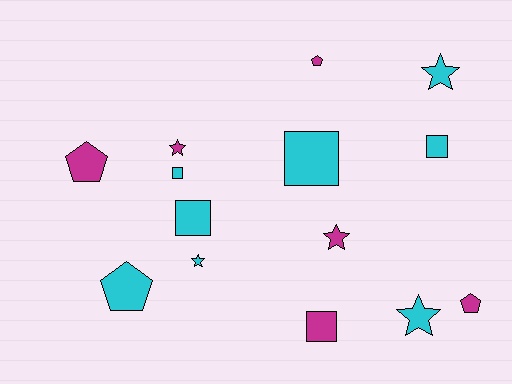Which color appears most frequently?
Cyan, with 8 objects.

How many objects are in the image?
There are 14 objects.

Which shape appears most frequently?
Square, with 5 objects.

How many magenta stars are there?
There are 2 magenta stars.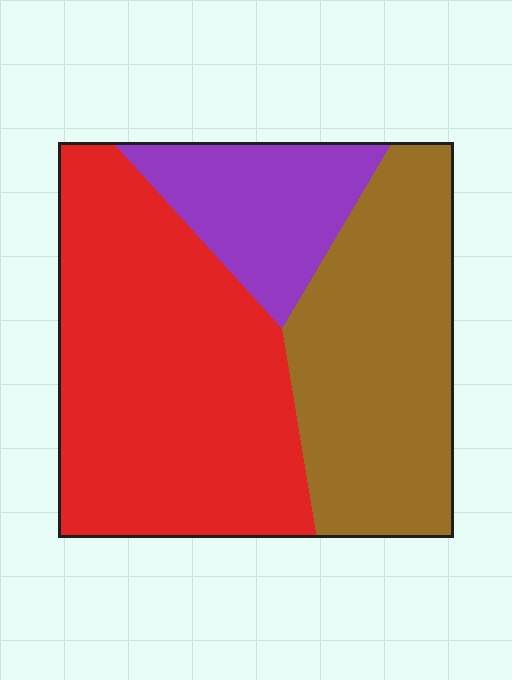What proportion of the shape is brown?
Brown takes up about one third (1/3) of the shape.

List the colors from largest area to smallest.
From largest to smallest: red, brown, purple.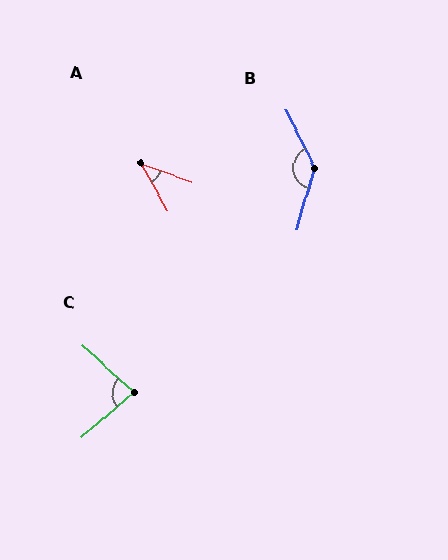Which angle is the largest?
B, at approximately 137 degrees.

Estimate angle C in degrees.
Approximately 83 degrees.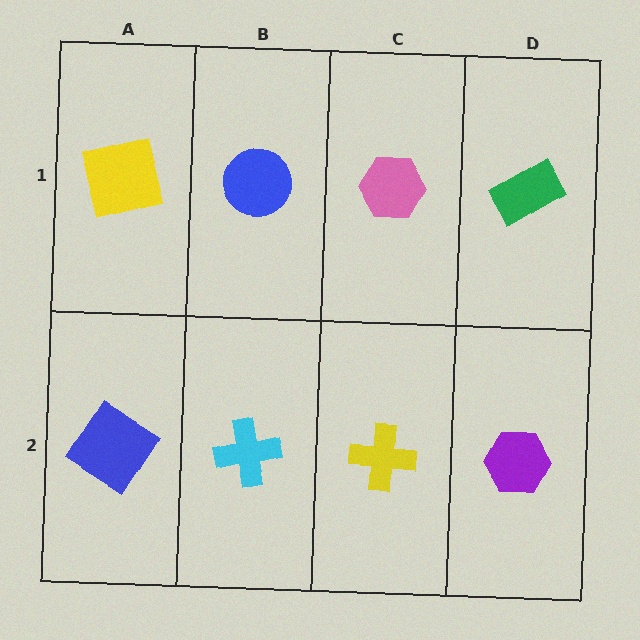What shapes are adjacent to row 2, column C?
A pink hexagon (row 1, column C), a cyan cross (row 2, column B), a purple hexagon (row 2, column D).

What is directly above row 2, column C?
A pink hexagon.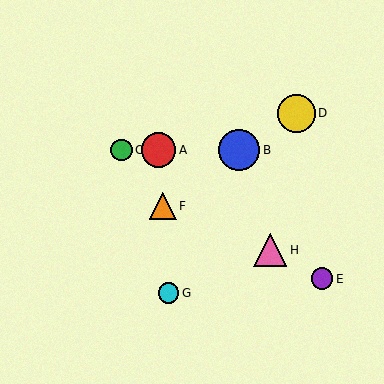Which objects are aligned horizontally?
Objects A, B, C are aligned horizontally.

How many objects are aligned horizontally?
3 objects (A, B, C) are aligned horizontally.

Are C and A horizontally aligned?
Yes, both are at y≈150.